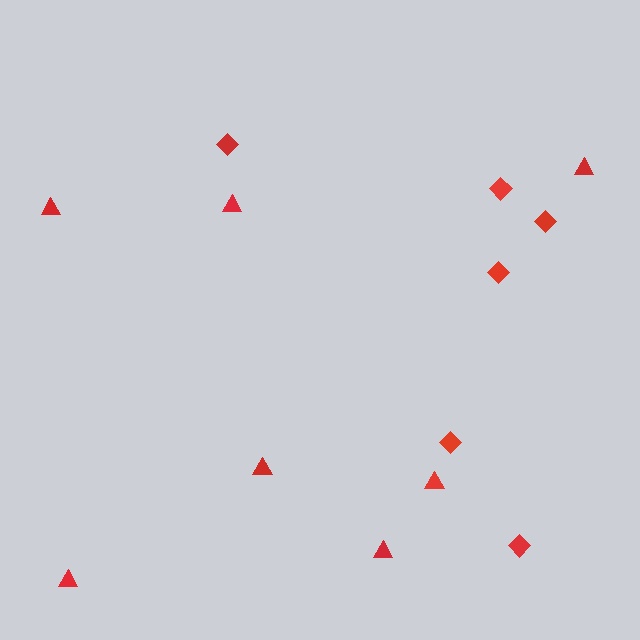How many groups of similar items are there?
There are 2 groups: one group of diamonds (6) and one group of triangles (7).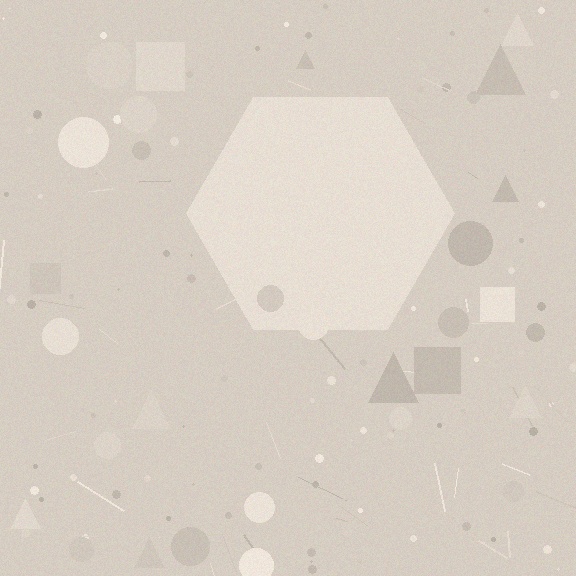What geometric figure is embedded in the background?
A hexagon is embedded in the background.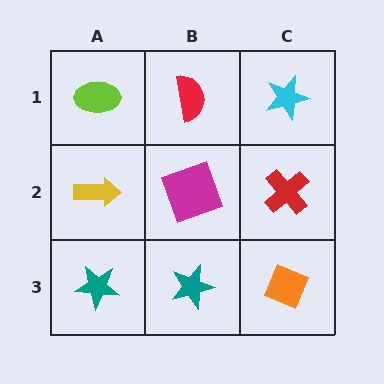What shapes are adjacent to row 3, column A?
A yellow arrow (row 2, column A), a teal star (row 3, column B).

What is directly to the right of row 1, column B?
A cyan star.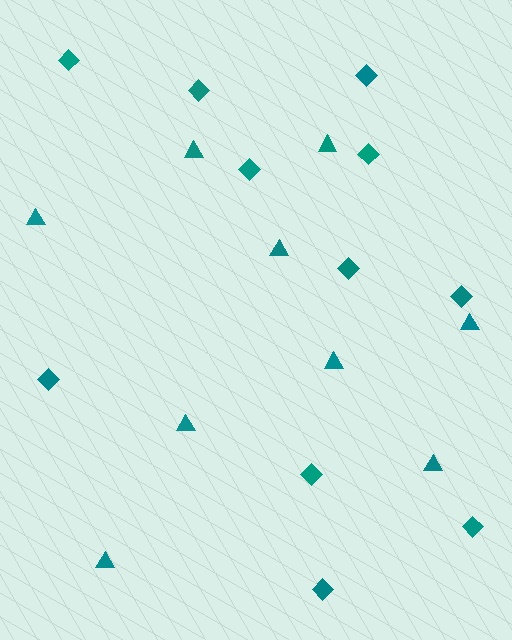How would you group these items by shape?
There are 2 groups: one group of triangles (9) and one group of diamonds (11).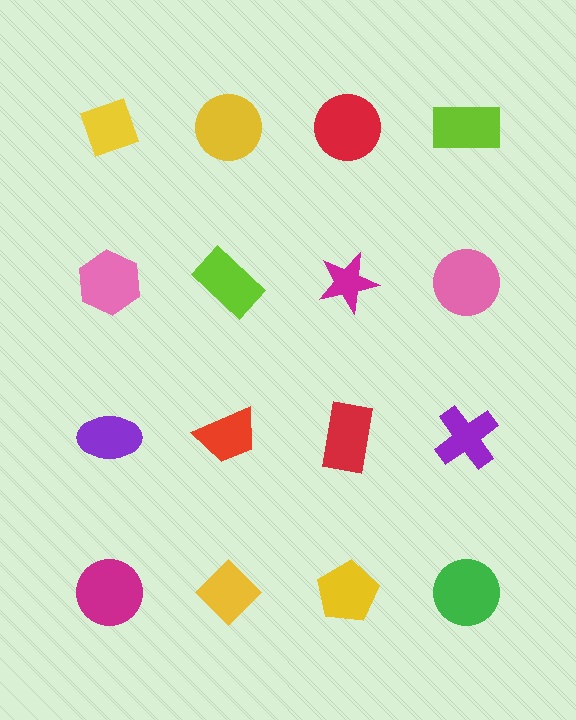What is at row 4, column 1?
A magenta circle.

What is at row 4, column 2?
A yellow diamond.